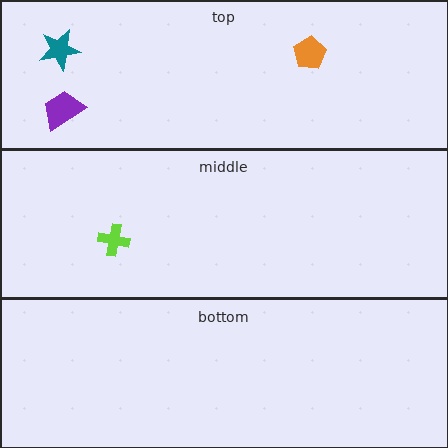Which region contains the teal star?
The top region.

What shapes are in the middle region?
The lime cross.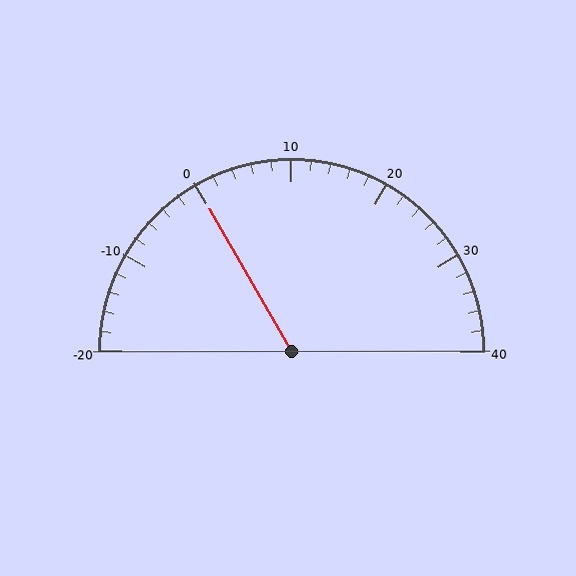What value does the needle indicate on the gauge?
The needle indicates approximately 0.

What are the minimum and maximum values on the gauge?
The gauge ranges from -20 to 40.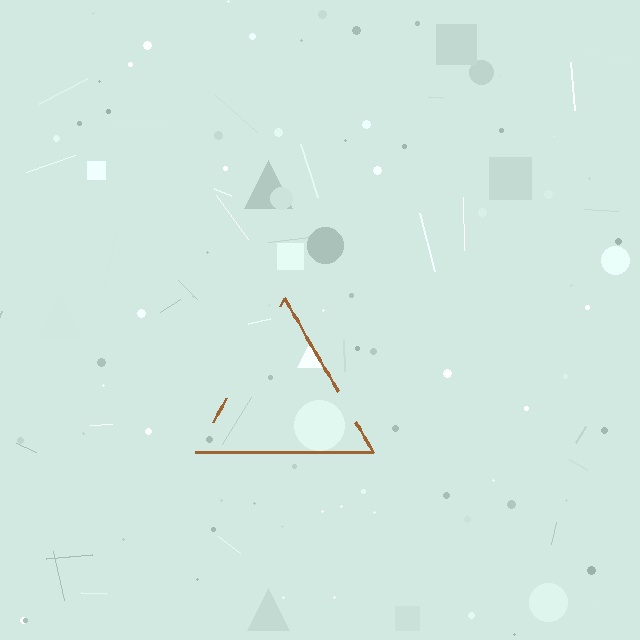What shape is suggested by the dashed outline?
The dashed outline suggests a triangle.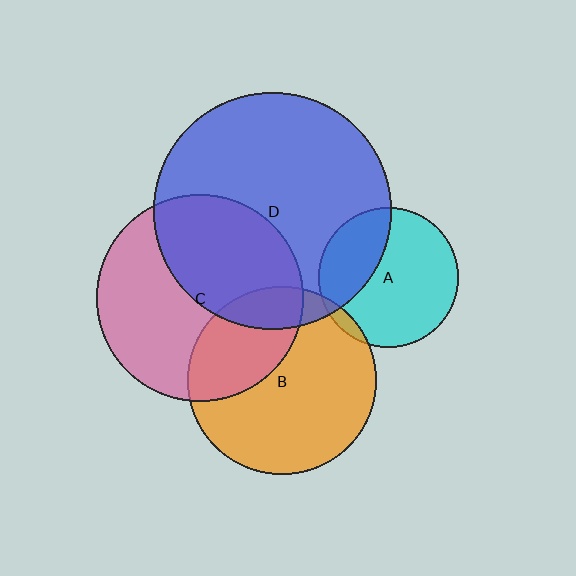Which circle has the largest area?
Circle D (blue).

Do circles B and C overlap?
Yes.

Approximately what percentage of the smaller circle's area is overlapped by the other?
Approximately 30%.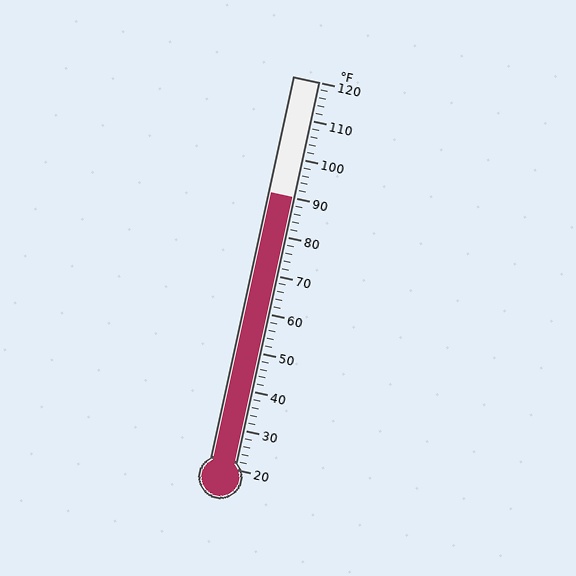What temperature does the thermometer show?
The thermometer shows approximately 90°F.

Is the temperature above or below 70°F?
The temperature is above 70°F.